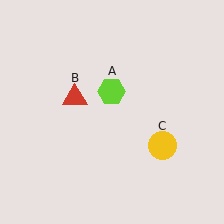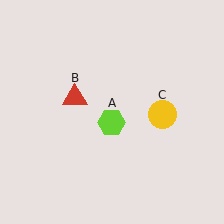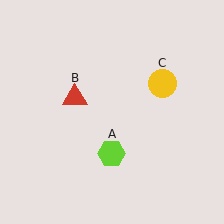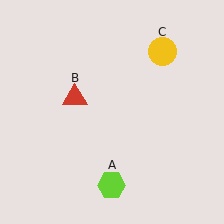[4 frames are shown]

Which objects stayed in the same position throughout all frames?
Red triangle (object B) remained stationary.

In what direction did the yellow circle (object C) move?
The yellow circle (object C) moved up.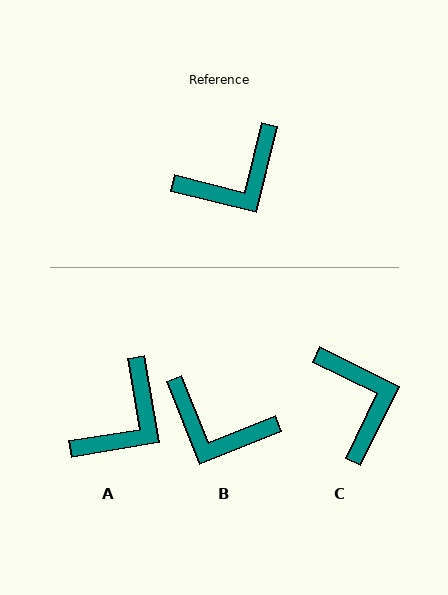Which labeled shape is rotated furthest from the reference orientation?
C, about 78 degrees away.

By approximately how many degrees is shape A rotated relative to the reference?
Approximately 23 degrees counter-clockwise.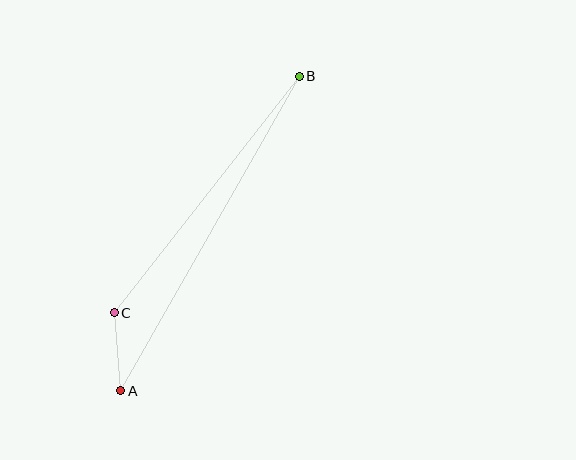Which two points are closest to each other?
Points A and C are closest to each other.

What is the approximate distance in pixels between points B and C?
The distance between B and C is approximately 300 pixels.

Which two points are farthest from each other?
Points A and B are farthest from each other.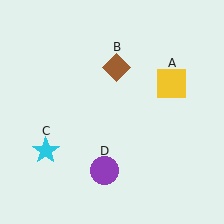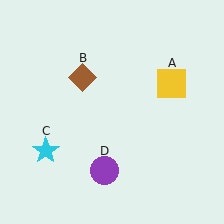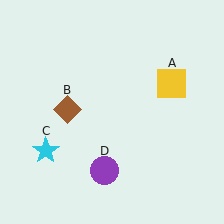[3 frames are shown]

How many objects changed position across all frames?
1 object changed position: brown diamond (object B).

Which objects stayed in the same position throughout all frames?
Yellow square (object A) and cyan star (object C) and purple circle (object D) remained stationary.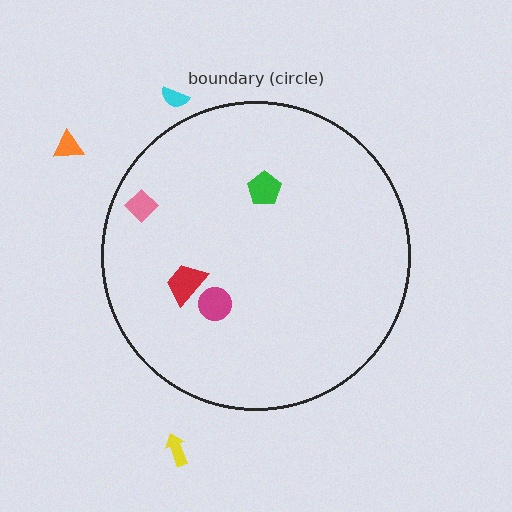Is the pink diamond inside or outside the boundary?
Inside.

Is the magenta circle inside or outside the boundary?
Inside.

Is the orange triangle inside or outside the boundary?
Outside.